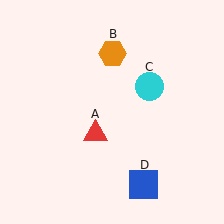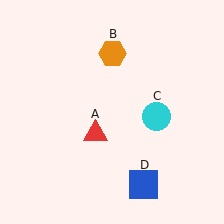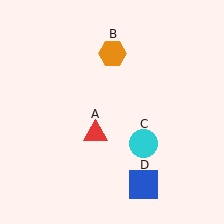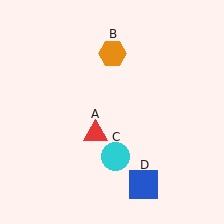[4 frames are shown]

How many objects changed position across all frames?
1 object changed position: cyan circle (object C).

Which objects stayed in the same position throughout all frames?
Red triangle (object A) and orange hexagon (object B) and blue square (object D) remained stationary.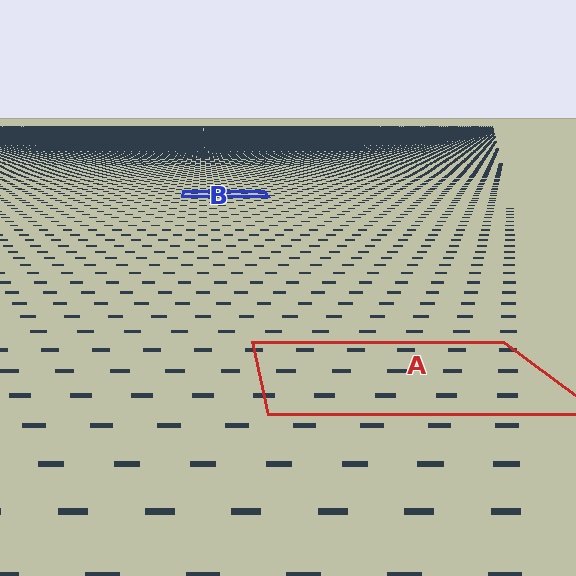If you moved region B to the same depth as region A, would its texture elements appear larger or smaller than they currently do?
They would appear larger. At a closer depth, the same texture elements are projected at a bigger on-screen size.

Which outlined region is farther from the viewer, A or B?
Region B is farther from the viewer — the texture elements inside it appear smaller and more densely packed.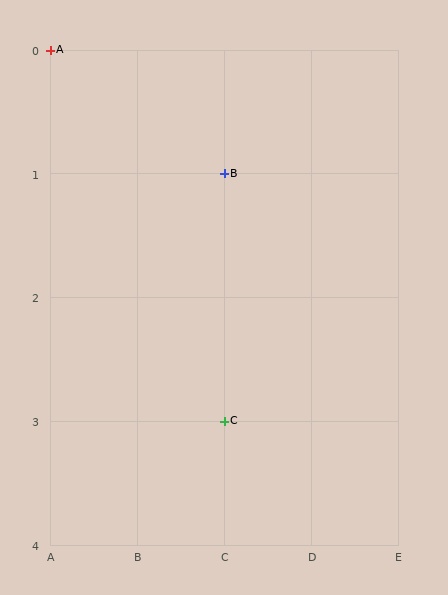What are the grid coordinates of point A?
Point A is at grid coordinates (A, 0).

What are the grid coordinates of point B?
Point B is at grid coordinates (C, 1).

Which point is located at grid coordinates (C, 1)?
Point B is at (C, 1).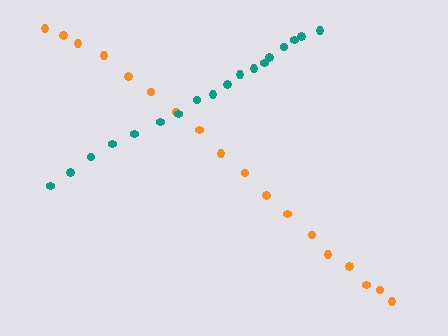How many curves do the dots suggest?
There are 2 distinct paths.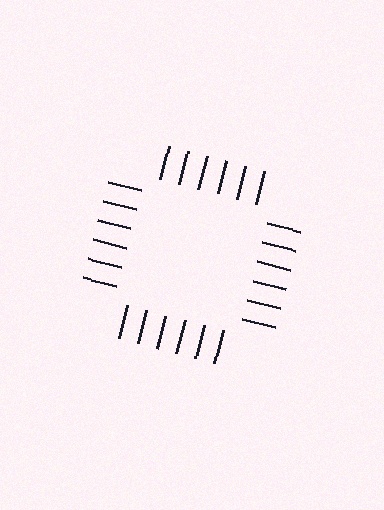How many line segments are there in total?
24 — 6 along each of the 4 edges.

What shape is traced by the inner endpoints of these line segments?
An illusory square — the line segments terminate on its edges but no continuous stroke is drawn.